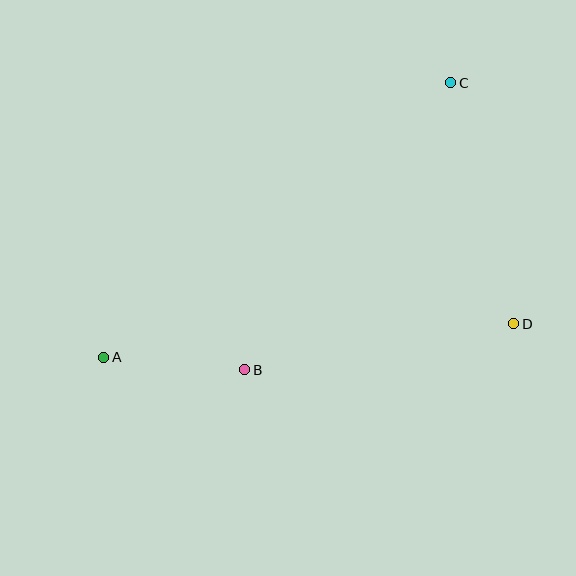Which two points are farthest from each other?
Points A and C are farthest from each other.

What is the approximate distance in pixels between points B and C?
The distance between B and C is approximately 353 pixels.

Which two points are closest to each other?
Points A and B are closest to each other.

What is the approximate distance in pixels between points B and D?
The distance between B and D is approximately 273 pixels.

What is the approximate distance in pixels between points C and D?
The distance between C and D is approximately 249 pixels.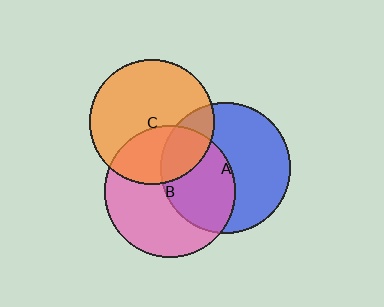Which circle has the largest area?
Circle B (pink).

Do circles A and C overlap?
Yes.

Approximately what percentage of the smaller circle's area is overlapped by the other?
Approximately 20%.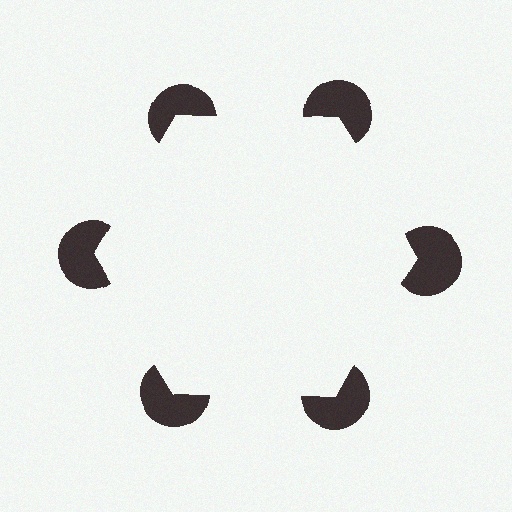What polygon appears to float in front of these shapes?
An illusory hexagon — its edges are inferred from the aligned wedge cuts in the pac-man discs, not physically drawn.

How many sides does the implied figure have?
6 sides.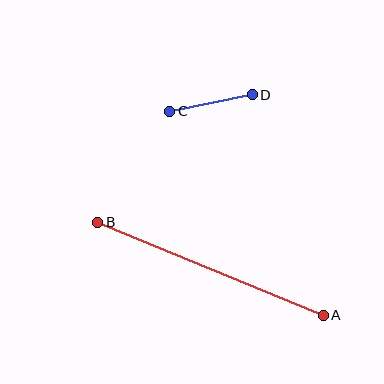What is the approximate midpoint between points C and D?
The midpoint is at approximately (211, 103) pixels.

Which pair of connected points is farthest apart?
Points A and B are farthest apart.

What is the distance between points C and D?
The distance is approximately 84 pixels.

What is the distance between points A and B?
The distance is approximately 244 pixels.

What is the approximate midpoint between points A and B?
The midpoint is at approximately (210, 269) pixels.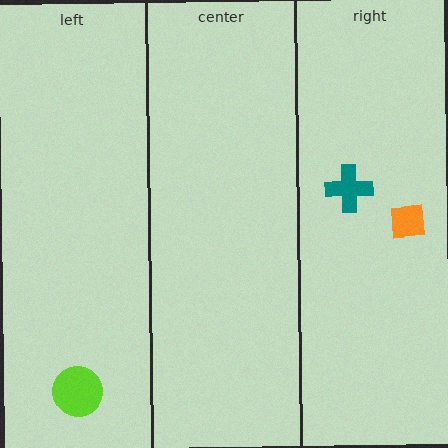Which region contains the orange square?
The right region.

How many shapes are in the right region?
2.